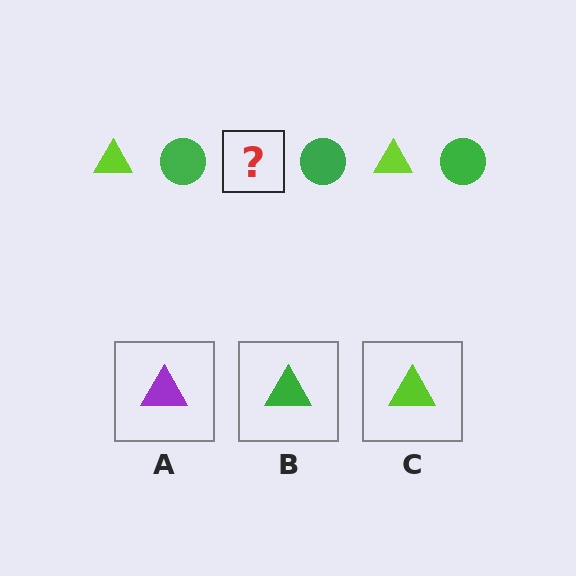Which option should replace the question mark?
Option C.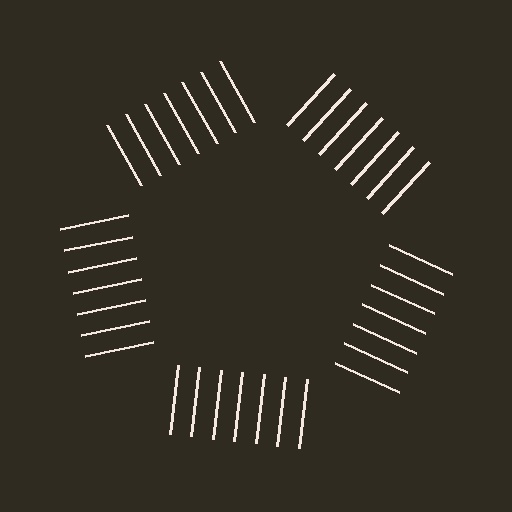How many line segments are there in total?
35 — 7 along each of the 5 edges.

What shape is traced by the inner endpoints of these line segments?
An illusory pentagon — the line segments terminate on its edges but no continuous stroke is drawn.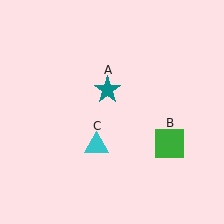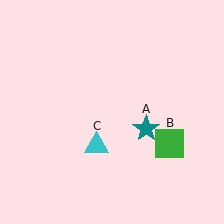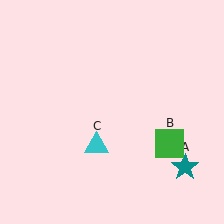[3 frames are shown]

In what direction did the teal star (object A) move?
The teal star (object A) moved down and to the right.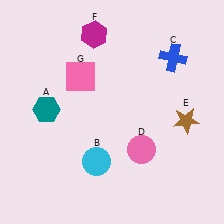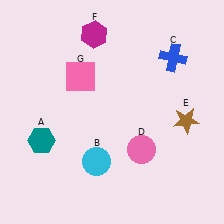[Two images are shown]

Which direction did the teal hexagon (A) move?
The teal hexagon (A) moved down.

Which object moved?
The teal hexagon (A) moved down.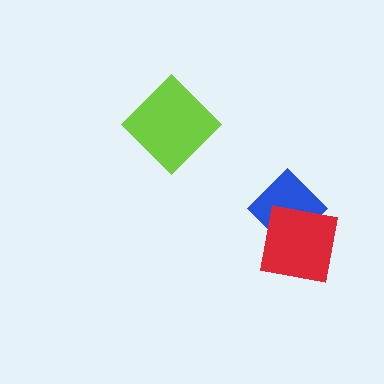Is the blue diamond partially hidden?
Yes, it is partially covered by another shape.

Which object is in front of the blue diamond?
The red square is in front of the blue diamond.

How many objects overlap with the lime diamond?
0 objects overlap with the lime diamond.